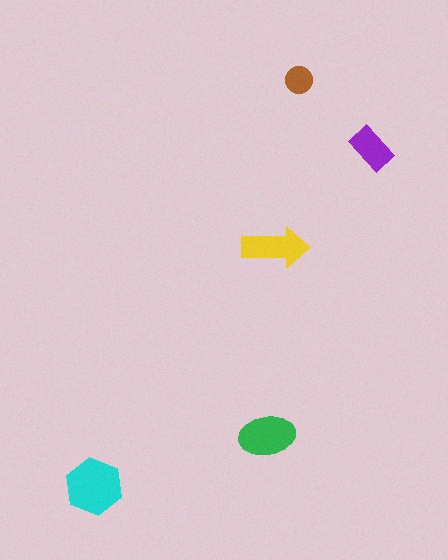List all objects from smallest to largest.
The brown circle, the purple rectangle, the yellow arrow, the green ellipse, the cyan hexagon.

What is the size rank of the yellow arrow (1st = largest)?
3rd.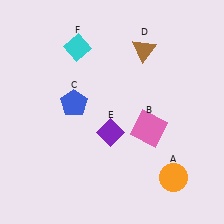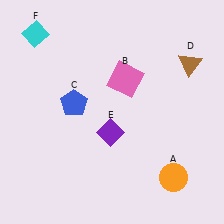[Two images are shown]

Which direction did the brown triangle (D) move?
The brown triangle (D) moved right.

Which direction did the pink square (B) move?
The pink square (B) moved up.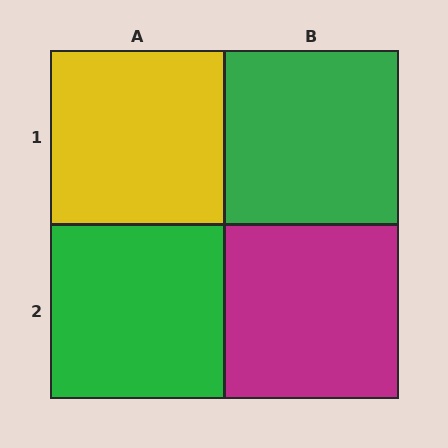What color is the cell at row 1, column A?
Yellow.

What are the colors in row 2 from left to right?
Green, magenta.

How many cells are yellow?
1 cell is yellow.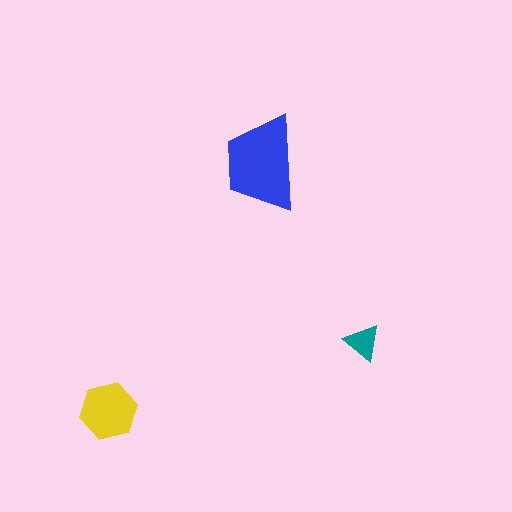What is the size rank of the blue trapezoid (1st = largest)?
1st.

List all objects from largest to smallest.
The blue trapezoid, the yellow hexagon, the teal triangle.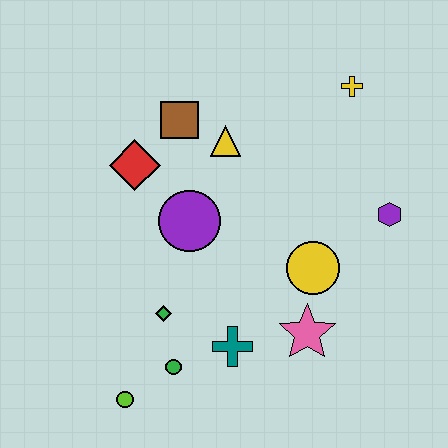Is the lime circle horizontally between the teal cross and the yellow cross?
No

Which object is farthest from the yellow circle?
The lime circle is farthest from the yellow circle.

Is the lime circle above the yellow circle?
No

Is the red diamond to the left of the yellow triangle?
Yes